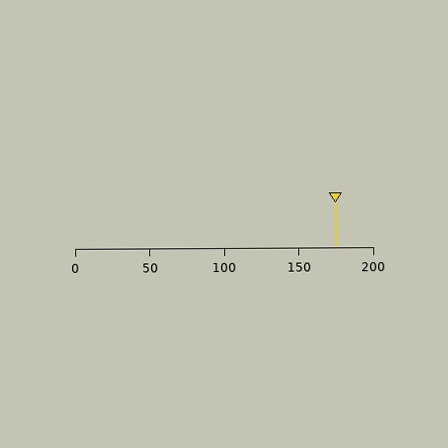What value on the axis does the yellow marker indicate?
The marker indicates approximately 175.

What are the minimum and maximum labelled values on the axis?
The axis runs from 0 to 200.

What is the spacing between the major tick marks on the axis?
The major ticks are spaced 50 apart.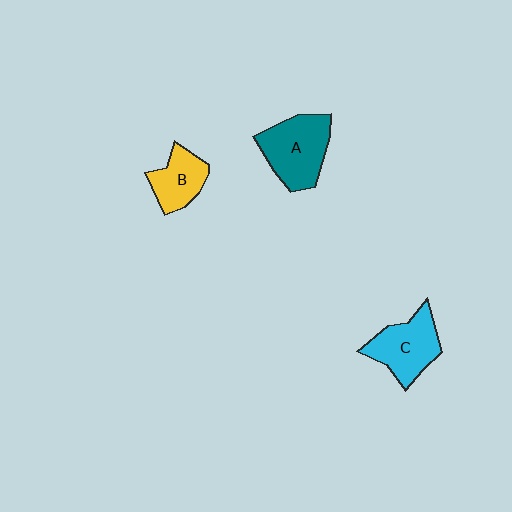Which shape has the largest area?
Shape A (teal).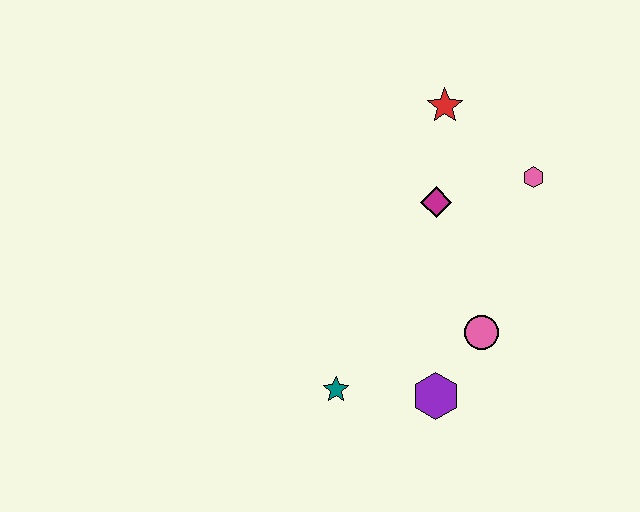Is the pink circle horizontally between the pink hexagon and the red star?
Yes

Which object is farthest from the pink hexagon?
The teal star is farthest from the pink hexagon.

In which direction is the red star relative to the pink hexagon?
The red star is to the left of the pink hexagon.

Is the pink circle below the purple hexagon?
No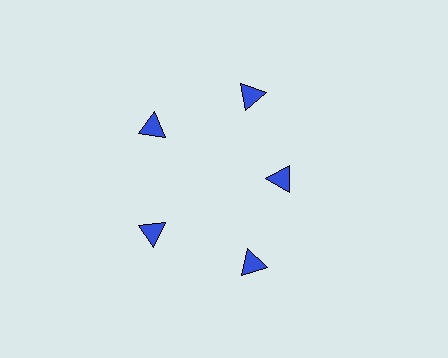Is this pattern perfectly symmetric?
No. The 5 blue triangles are arranged in a ring, but one element near the 3 o'clock position is pulled inward toward the center, breaking the 5-fold rotational symmetry.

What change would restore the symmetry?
The symmetry would be restored by moving it outward, back onto the ring so that all 5 triangles sit at equal angles and equal distance from the center.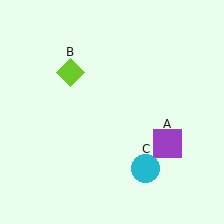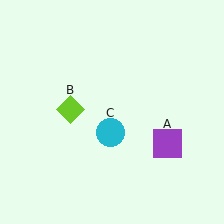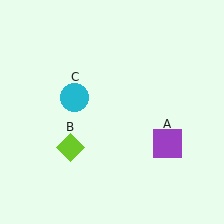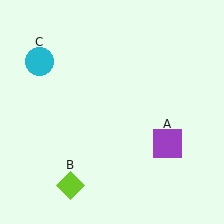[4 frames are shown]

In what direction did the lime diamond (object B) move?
The lime diamond (object B) moved down.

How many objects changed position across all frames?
2 objects changed position: lime diamond (object B), cyan circle (object C).